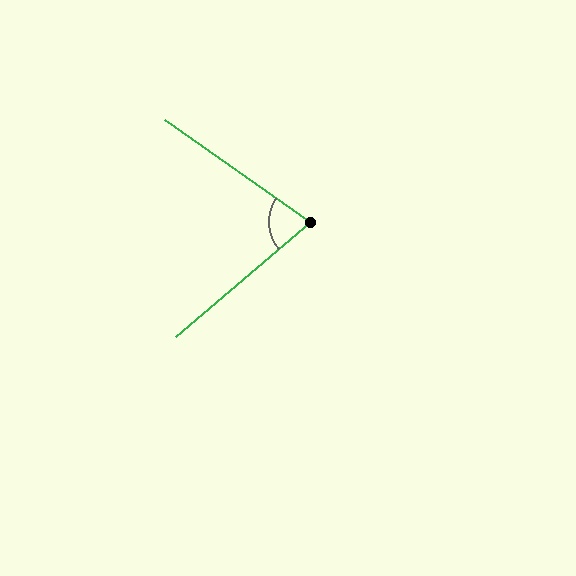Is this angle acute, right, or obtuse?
It is acute.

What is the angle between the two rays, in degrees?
Approximately 75 degrees.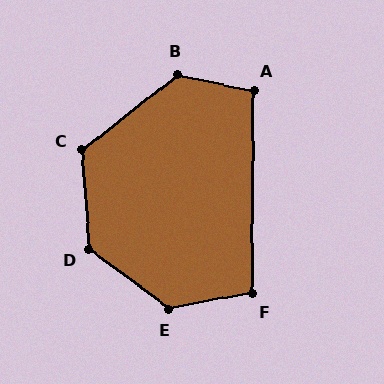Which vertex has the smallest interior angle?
F, at approximately 100 degrees.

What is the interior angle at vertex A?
Approximately 102 degrees (obtuse).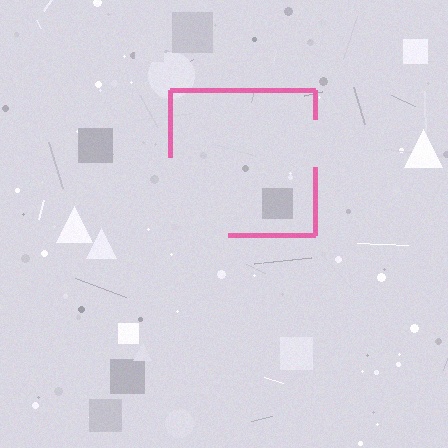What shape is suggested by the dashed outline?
The dashed outline suggests a square.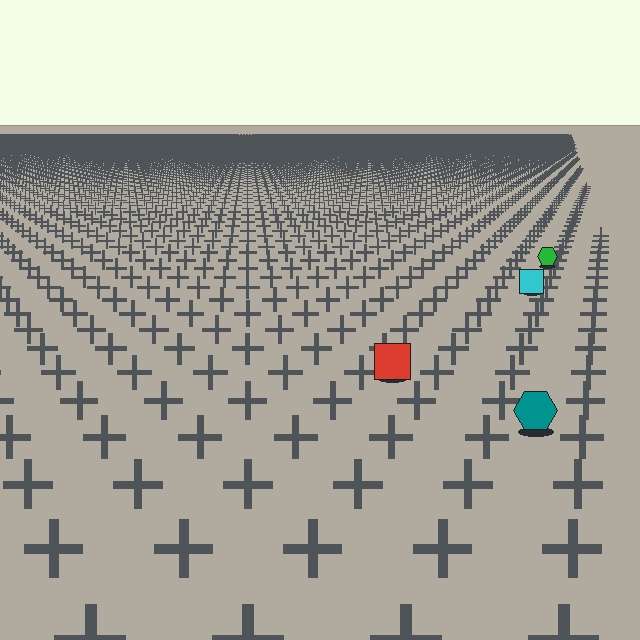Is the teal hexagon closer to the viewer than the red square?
Yes. The teal hexagon is closer — you can tell from the texture gradient: the ground texture is coarser near it.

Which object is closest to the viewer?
The teal hexagon is closest. The texture marks near it are larger and more spread out.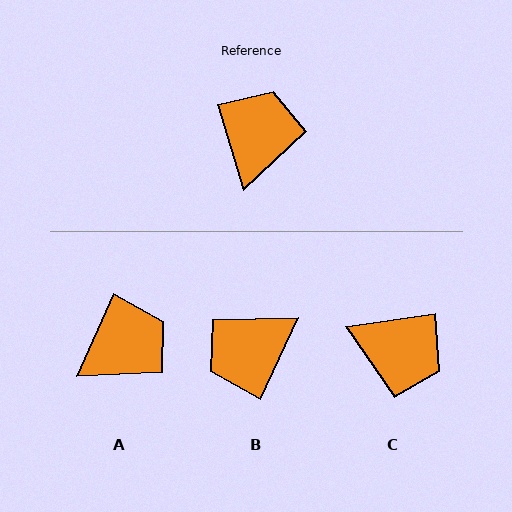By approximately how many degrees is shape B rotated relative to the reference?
Approximately 138 degrees counter-clockwise.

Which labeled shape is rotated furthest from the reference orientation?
B, about 138 degrees away.